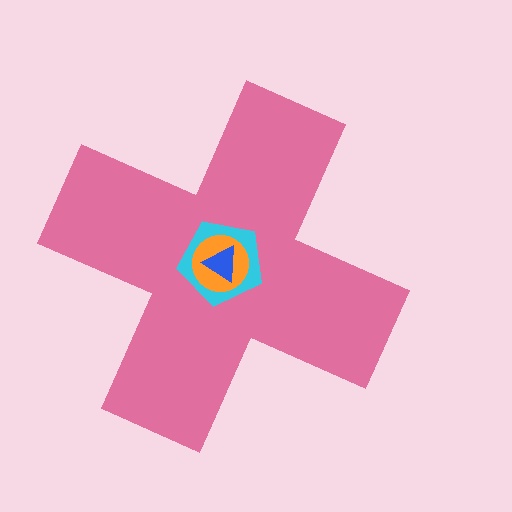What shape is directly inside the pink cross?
The cyan pentagon.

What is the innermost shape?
The blue triangle.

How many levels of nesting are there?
4.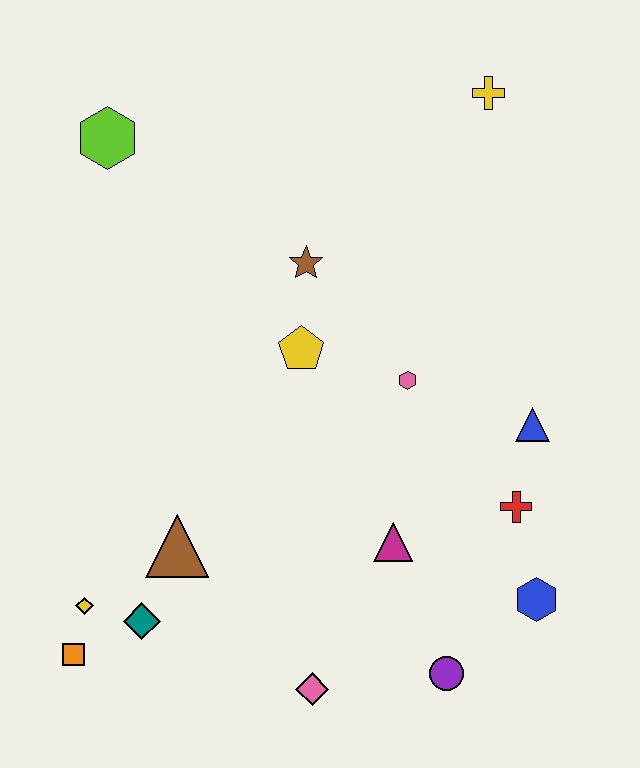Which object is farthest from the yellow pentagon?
The orange square is farthest from the yellow pentagon.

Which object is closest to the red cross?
The blue triangle is closest to the red cross.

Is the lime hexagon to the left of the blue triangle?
Yes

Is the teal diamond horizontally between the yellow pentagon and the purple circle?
No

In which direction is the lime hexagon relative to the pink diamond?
The lime hexagon is above the pink diamond.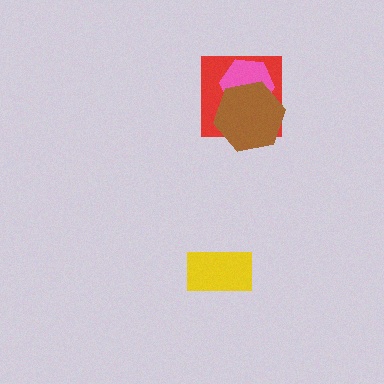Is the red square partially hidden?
Yes, it is partially covered by another shape.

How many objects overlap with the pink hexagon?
2 objects overlap with the pink hexagon.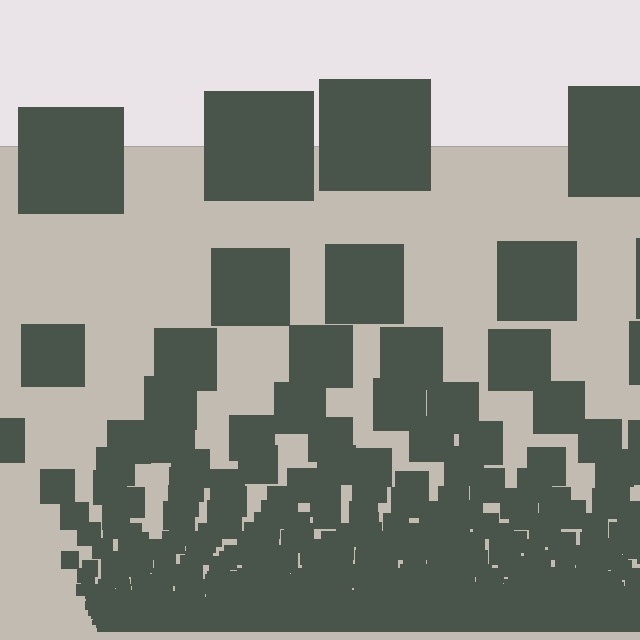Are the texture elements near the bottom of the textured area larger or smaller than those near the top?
Smaller. The gradient is inverted — elements near the bottom are smaller and denser.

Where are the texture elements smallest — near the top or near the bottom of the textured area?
Near the bottom.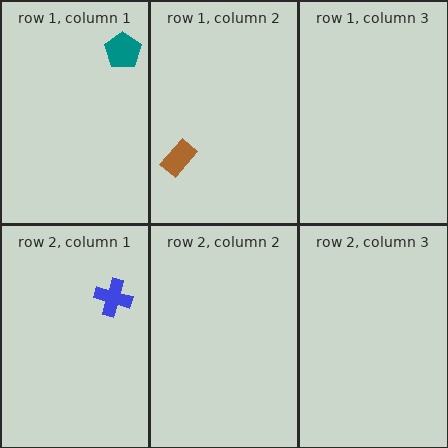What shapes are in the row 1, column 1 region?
The teal pentagon.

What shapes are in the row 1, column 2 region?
The brown rectangle.